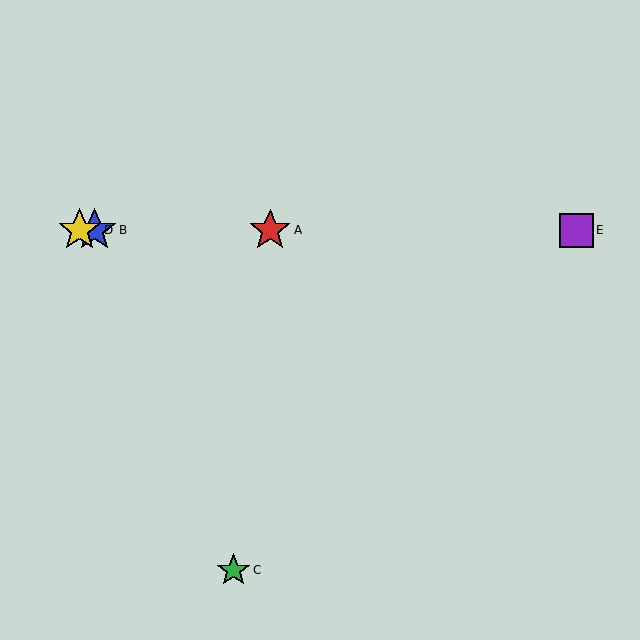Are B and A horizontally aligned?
Yes, both are at y≈230.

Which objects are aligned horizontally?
Objects A, B, D, E are aligned horizontally.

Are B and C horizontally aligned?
No, B is at y≈230 and C is at y≈570.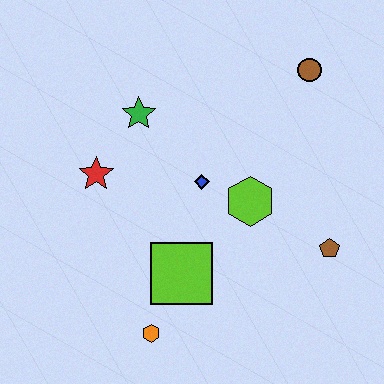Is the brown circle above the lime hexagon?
Yes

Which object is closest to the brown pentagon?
The lime hexagon is closest to the brown pentagon.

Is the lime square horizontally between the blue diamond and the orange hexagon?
Yes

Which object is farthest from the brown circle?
The orange hexagon is farthest from the brown circle.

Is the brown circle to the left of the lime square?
No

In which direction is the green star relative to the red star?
The green star is above the red star.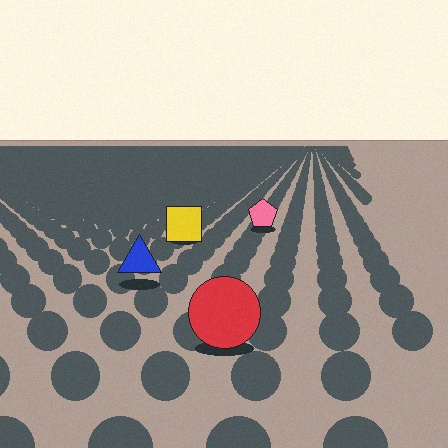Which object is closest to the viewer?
The red circle is closest. The texture marks near it are larger and more spread out.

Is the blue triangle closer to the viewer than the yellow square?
Yes. The blue triangle is closer — you can tell from the texture gradient: the ground texture is coarser near it.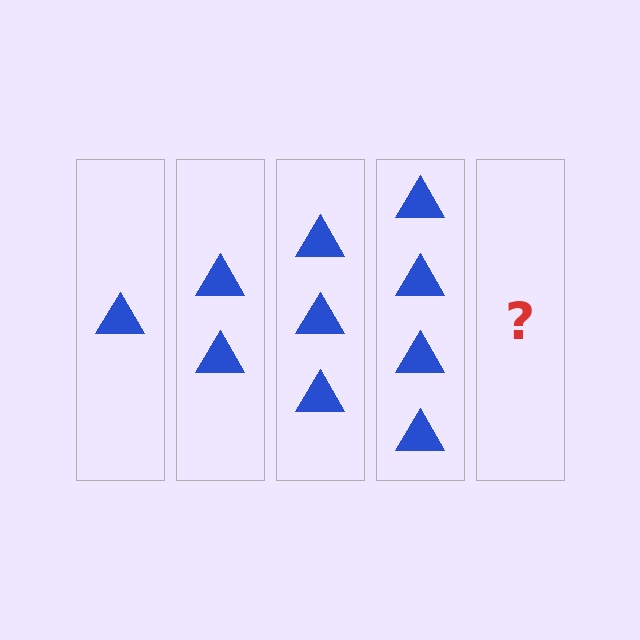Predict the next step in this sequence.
The next step is 5 triangles.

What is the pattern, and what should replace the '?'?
The pattern is that each step adds one more triangle. The '?' should be 5 triangles.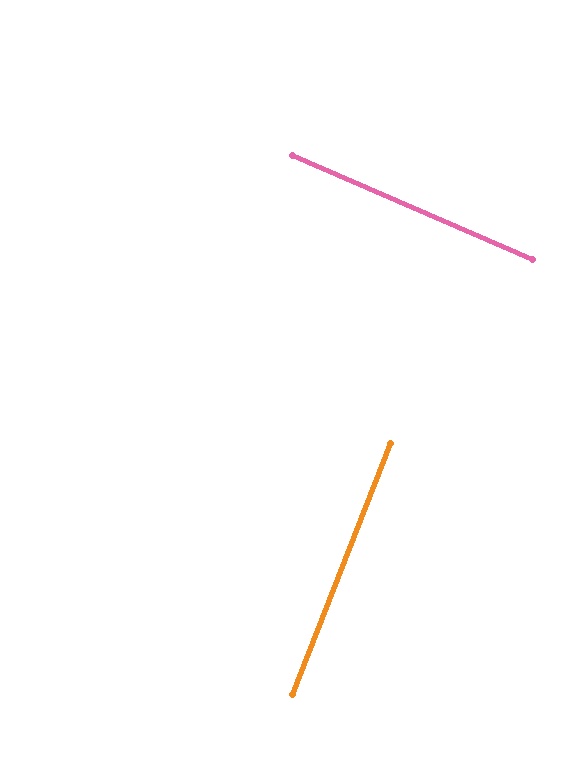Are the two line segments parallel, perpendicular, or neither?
Perpendicular — they meet at approximately 88°.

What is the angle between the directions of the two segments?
Approximately 88 degrees.